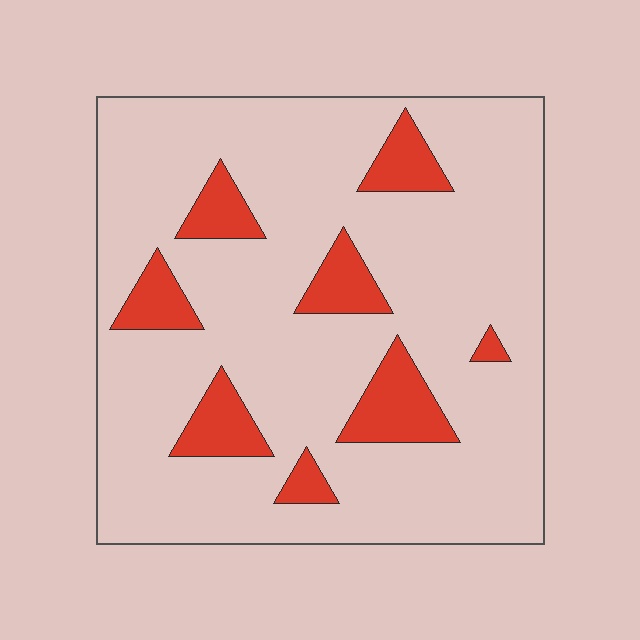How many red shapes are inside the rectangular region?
8.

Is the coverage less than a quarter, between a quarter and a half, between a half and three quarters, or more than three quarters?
Less than a quarter.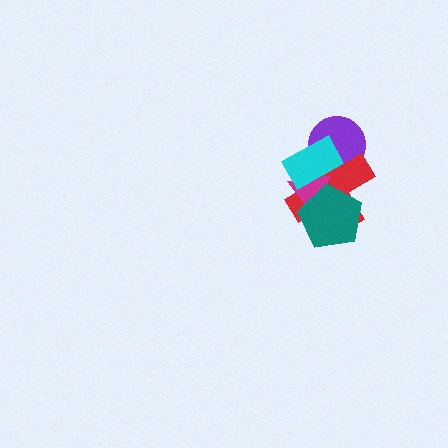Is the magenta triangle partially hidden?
Yes, it is partially covered by another shape.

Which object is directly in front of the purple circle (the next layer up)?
The red cross is directly in front of the purple circle.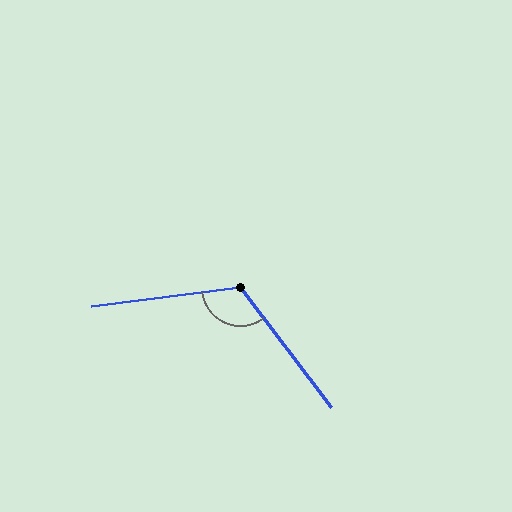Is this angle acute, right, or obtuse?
It is obtuse.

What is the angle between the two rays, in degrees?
Approximately 120 degrees.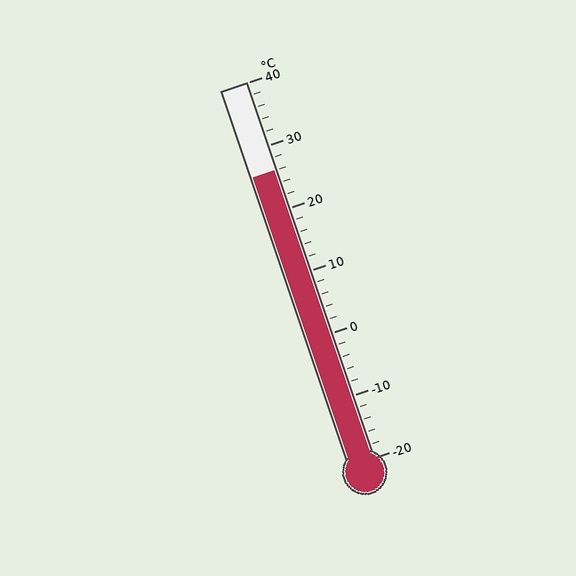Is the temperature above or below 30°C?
The temperature is below 30°C.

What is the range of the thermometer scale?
The thermometer scale ranges from -20°C to 40°C.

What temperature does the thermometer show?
The thermometer shows approximately 26°C.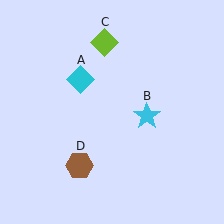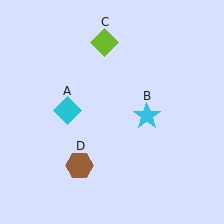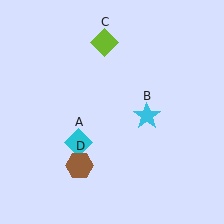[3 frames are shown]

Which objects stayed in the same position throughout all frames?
Cyan star (object B) and lime diamond (object C) and brown hexagon (object D) remained stationary.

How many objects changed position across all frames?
1 object changed position: cyan diamond (object A).